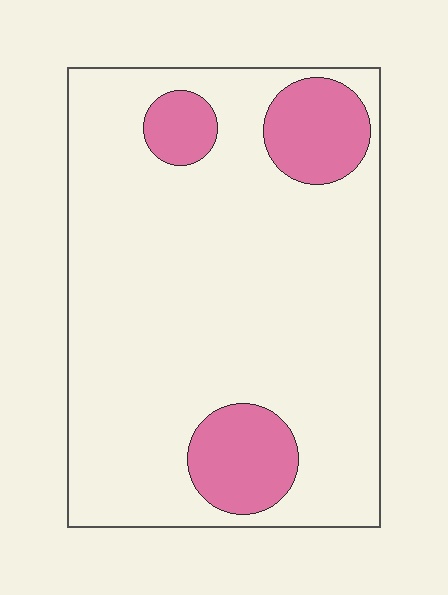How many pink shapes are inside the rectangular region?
3.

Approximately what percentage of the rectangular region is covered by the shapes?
Approximately 15%.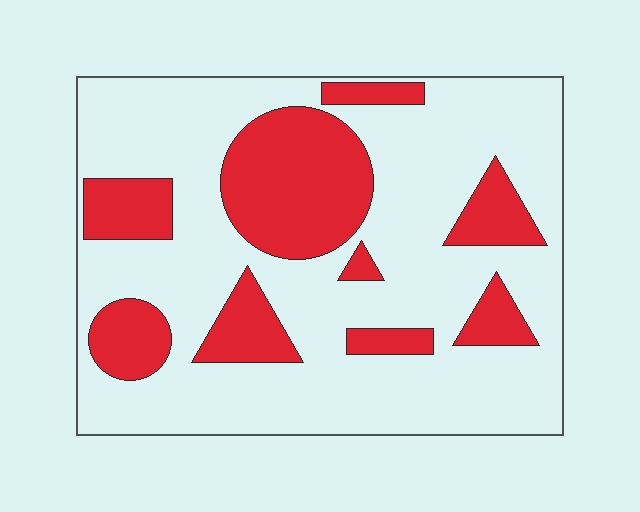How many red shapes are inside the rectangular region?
9.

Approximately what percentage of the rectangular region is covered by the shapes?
Approximately 30%.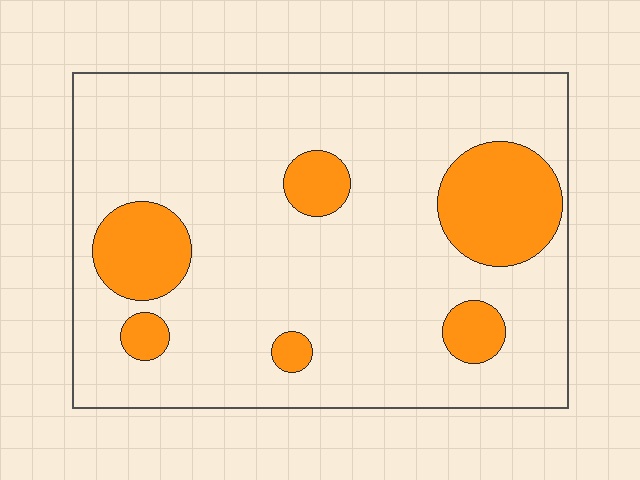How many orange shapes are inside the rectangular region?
6.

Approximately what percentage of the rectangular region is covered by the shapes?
Approximately 20%.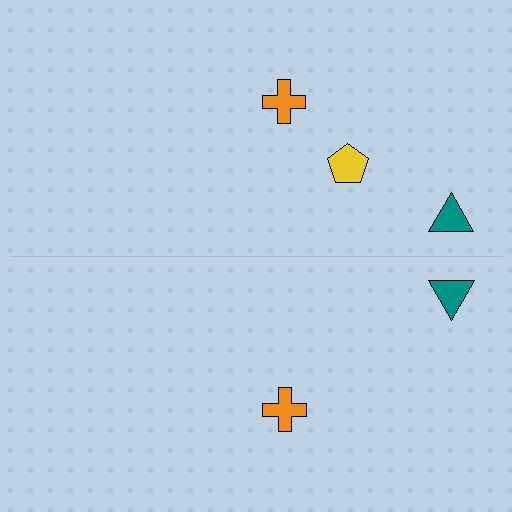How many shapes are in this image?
There are 5 shapes in this image.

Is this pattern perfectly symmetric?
No, the pattern is not perfectly symmetric. A yellow pentagon is missing from the bottom side.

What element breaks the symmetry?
A yellow pentagon is missing from the bottom side.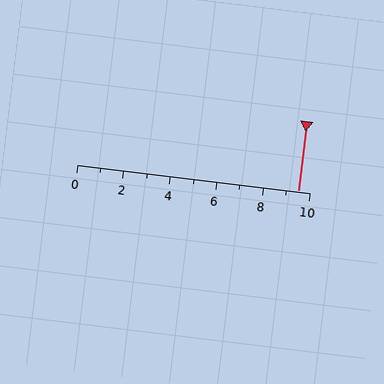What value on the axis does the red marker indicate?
The marker indicates approximately 9.5.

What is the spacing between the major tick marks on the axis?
The major ticks are spaced 2 apart.